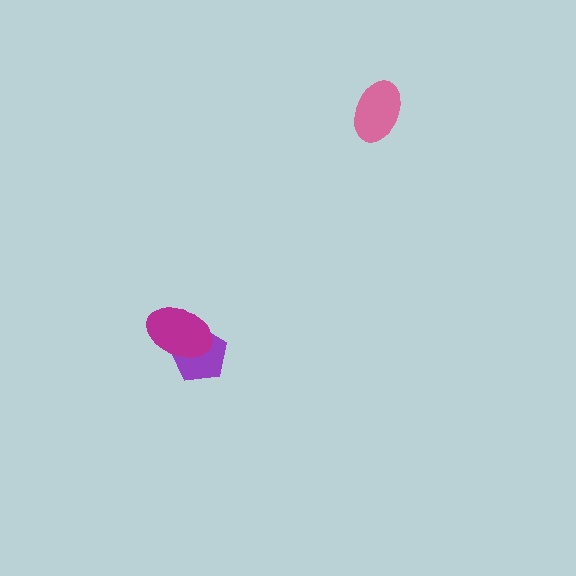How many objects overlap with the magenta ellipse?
1 object overlaps with the magenta ellipse.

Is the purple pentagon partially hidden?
Yes, it is partially covered by another shape.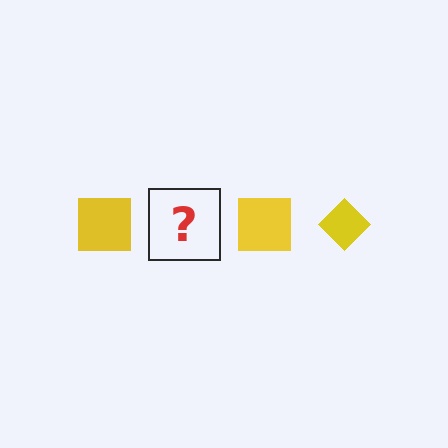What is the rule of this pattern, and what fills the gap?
The rule is that the pattern cycles through square, diamond shapes in yellow. The gap should be filled with a yellow diamond.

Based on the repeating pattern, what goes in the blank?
The blank should be a yellow diamond.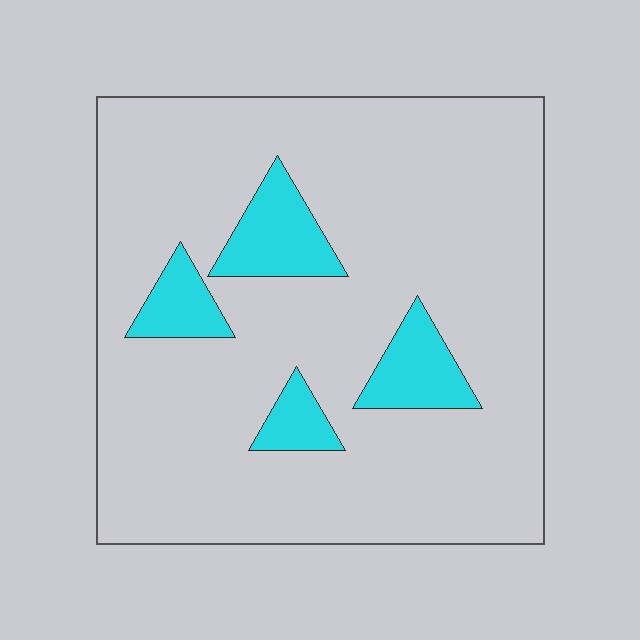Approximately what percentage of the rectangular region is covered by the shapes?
Approximately 15%.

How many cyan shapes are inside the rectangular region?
4.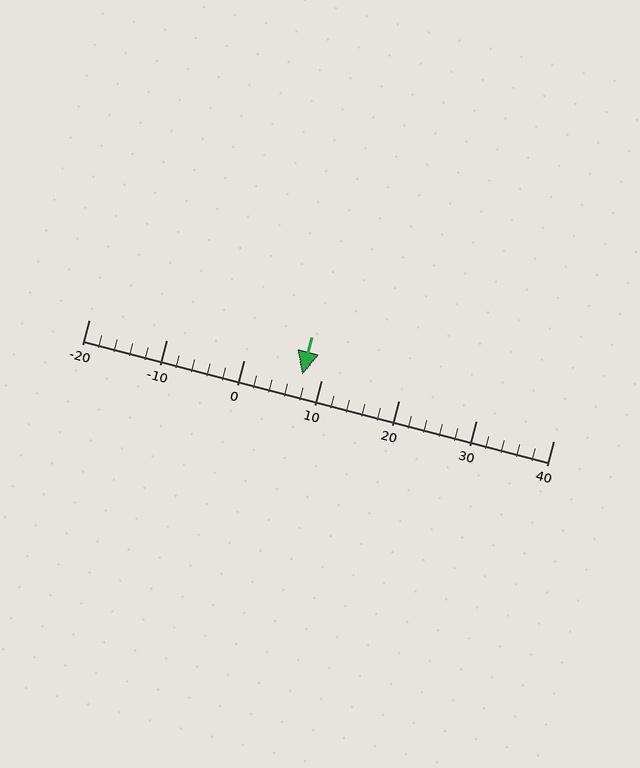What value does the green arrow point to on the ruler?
The green arrow points to approximately 8.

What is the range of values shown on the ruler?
The ruler shows values from -20 to 40.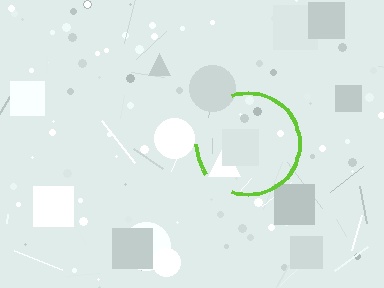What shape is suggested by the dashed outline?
The dashed outline suggests a circle.